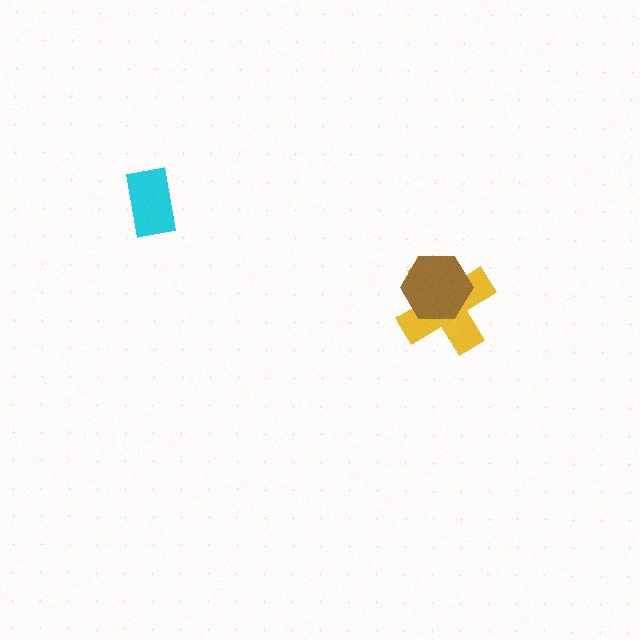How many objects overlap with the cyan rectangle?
0 objects overlap with the cyan rectangle.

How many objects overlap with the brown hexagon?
1 object overlaps with the brown hexagon.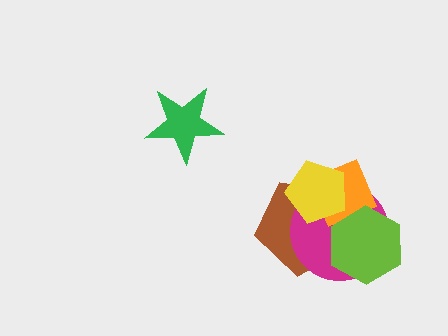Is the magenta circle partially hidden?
Yes, it is partially covered by another shape.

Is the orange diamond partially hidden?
Yes, it is partially covered by another shape.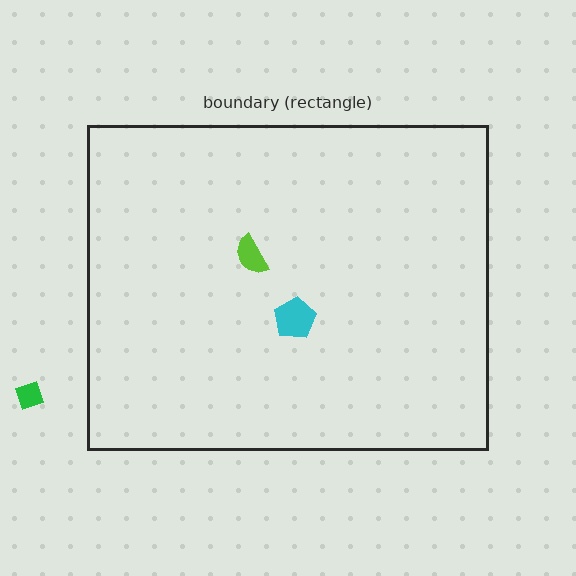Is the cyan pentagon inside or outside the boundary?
Inside.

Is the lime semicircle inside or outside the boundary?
Inside.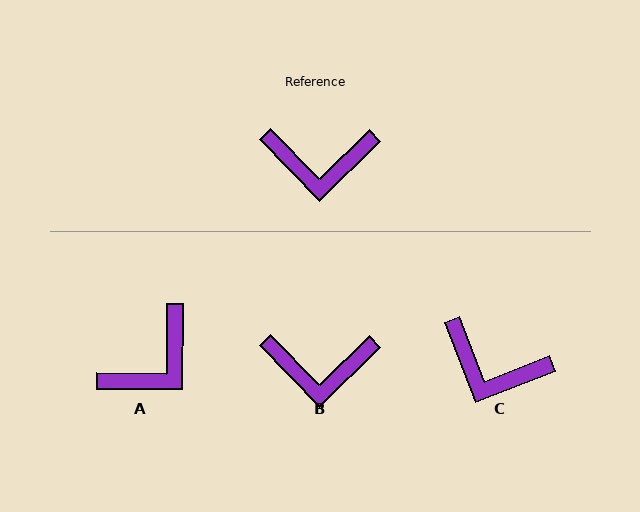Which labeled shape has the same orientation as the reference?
B.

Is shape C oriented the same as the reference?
No, it is off by about 23 degrees.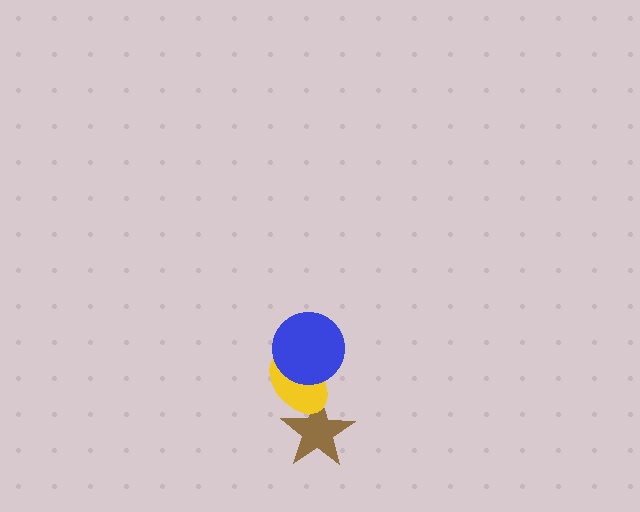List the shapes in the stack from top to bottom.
From top to bottom: the blue circle, the yellow ellipse, the brown star.